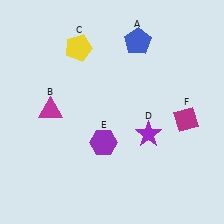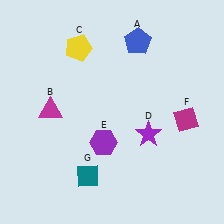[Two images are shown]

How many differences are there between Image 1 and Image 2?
There is 1 difference between the two images.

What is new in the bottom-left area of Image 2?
A teal diamond (G) was added in the bottom-left area of Image 2.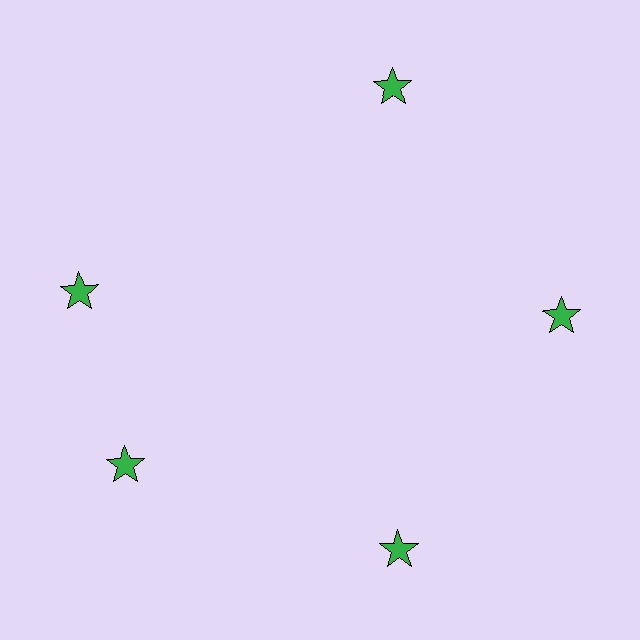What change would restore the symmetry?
The symmetry would be restored by rotating it back into even spacing with its neighbors so that all 5 stars sit at equal angles and equal distance from the center.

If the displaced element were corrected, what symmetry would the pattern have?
It would have 5-fold rotational symmetry — the pattern would map onto itself every 72 degrees.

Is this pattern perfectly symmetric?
No. The 5 green stars are arranged in a ring, but one element near the 10 o'clock position is rotated out of alignment along the ring, breaking the 5-fold rotational symmetry.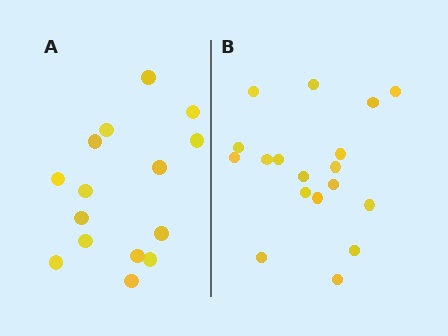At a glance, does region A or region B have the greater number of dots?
Region B (the right region) has more dots.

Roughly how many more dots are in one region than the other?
Region B has just a few more — roughly 2 or 3 more dots than region A.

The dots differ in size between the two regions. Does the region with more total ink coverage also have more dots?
No. Region A has more total ink coverage because its dots are larger, but region B actually contains more individual dots. Total area can be misleading — the number of items is what matters here.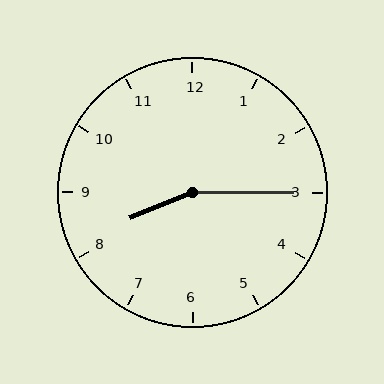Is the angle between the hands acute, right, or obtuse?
It is obtuse.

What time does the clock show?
8:15.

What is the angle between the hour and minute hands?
Approximately 158 degrees.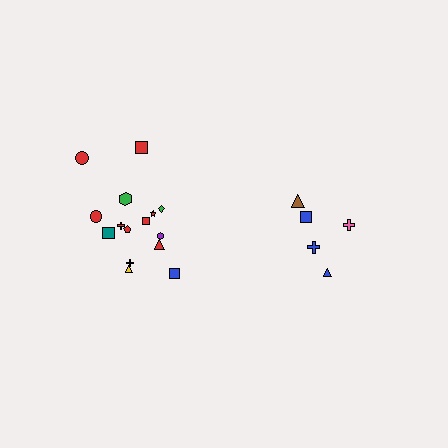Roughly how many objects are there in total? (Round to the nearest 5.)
Roughly 20 objects in total.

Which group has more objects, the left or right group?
The left group.